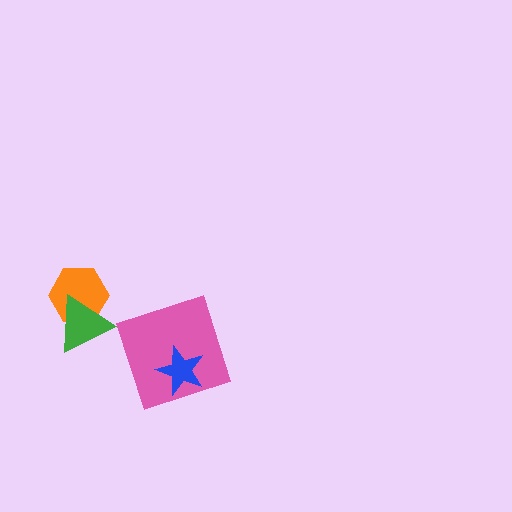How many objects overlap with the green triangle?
1 object overlaps with the green triangle.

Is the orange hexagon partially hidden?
Yes, it is partially covered by another shape.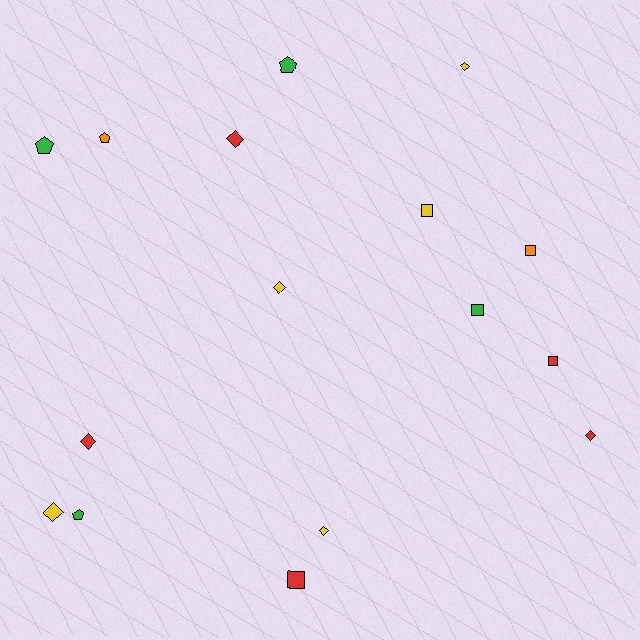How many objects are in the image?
There are 16 objects.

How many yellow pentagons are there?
There are no yellow pentagons.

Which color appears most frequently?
Yellow, with 5 objects.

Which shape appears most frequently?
Diamond, with 7 objects.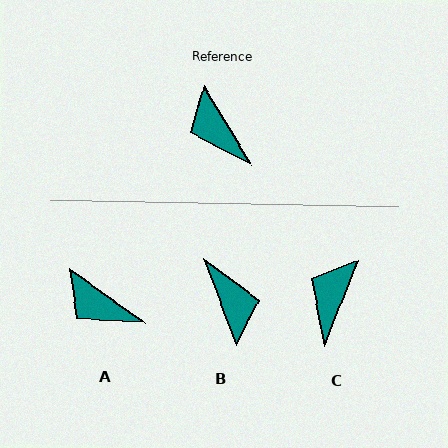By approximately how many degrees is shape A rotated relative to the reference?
Approximately 24 degrees counter-clockwise.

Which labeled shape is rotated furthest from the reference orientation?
B, about 170 degrees away.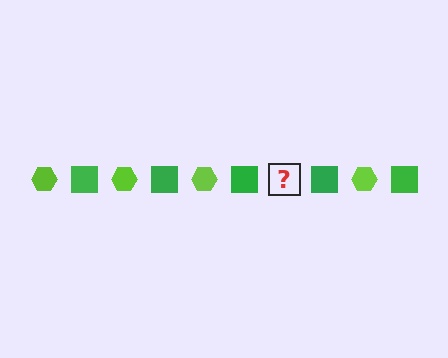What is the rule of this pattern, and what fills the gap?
The rule is that the pattern alternates between lime hexagon and green square. The gap should be filled with a lime hexagon.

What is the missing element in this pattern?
The missing element is a lime hexagon.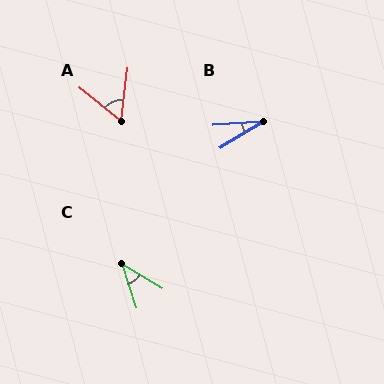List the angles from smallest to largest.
B (27°), C (41°), A (58°).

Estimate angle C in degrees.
Approximately 41 degrees.